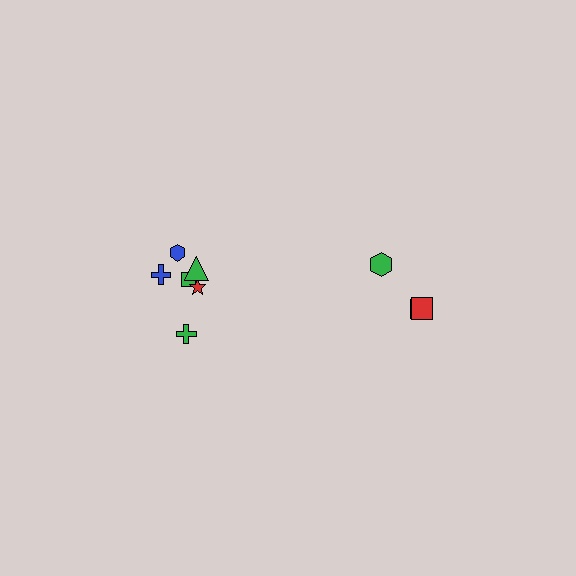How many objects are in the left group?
There are 6 objects.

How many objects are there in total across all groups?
There are 9 objects.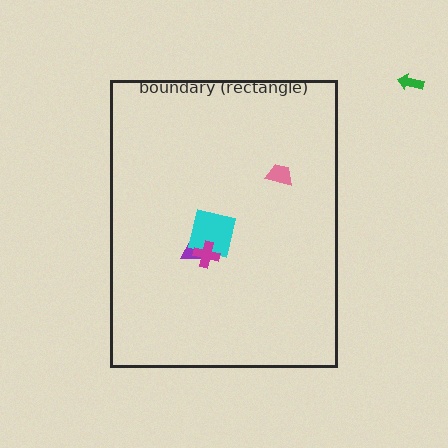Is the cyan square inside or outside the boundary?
Inside.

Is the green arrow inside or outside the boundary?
Outside.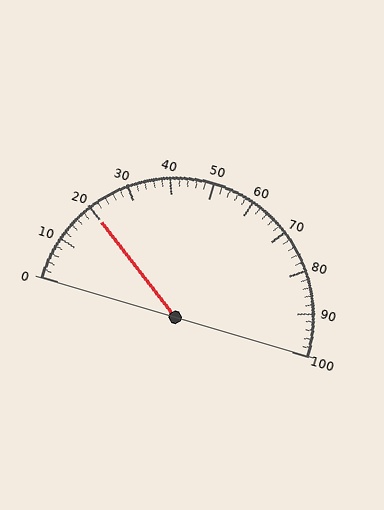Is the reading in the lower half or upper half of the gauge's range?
The reading is in the lower half of the range (0 to 100).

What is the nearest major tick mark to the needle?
The nearest major tick mark is 20.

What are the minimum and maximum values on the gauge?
The gauge ranges from 0 to 100.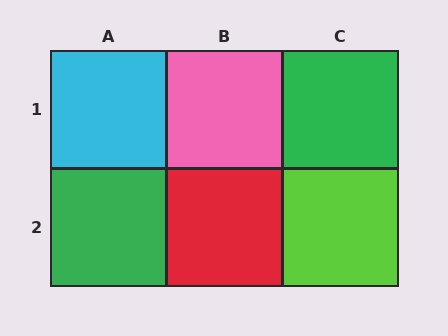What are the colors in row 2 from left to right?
Green, red, lime.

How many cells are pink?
1 cell is pink.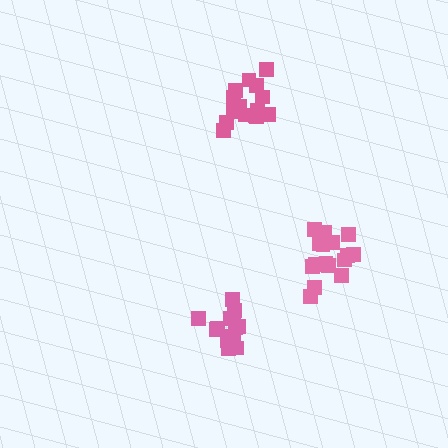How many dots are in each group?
Group 1: 15 dots, Group 2: 16 dots, Group 3: 15 dots (46 total).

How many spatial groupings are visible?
There are 3 spatial groupings.